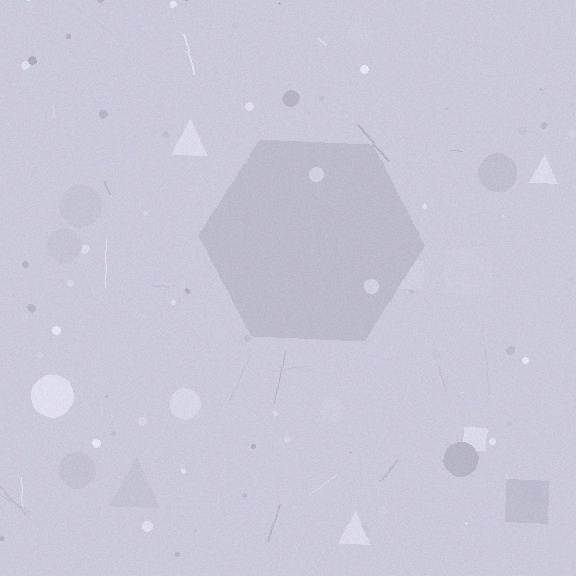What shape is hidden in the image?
A hexagon is hidden in the image.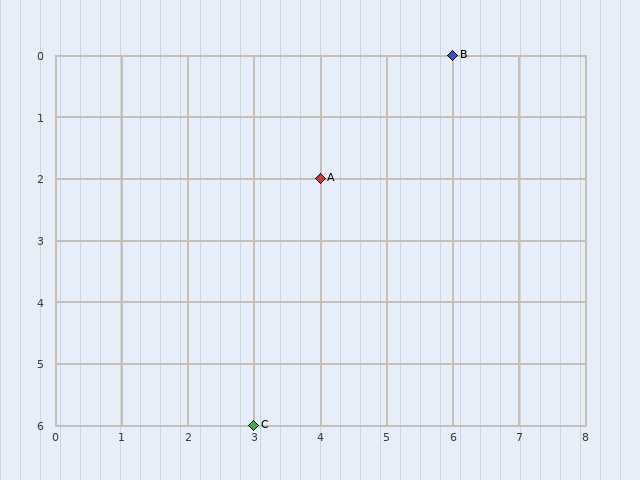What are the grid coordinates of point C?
Point C is at grid coordinates (3, 6).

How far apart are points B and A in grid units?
Points B and A are 2 columns and 2 rows apart (about 2.8 grid units diagonally).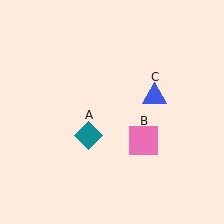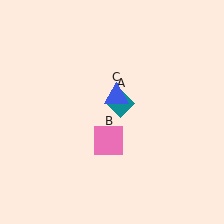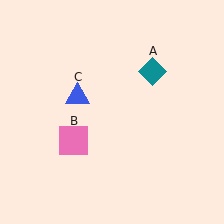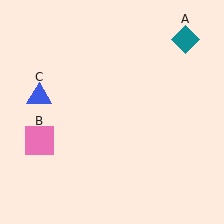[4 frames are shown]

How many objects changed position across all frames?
3 objects changed position: teal diamond (object A), pink square (object B), blue triangle (object C).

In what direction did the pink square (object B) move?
The pink square (object B) moved left.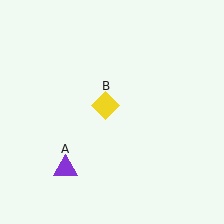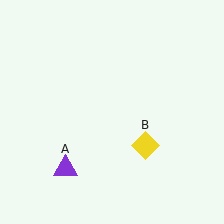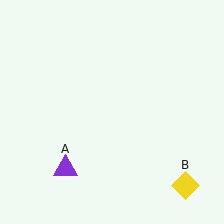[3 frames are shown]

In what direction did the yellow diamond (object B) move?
The yellow diamond (object B) moved down and to the right.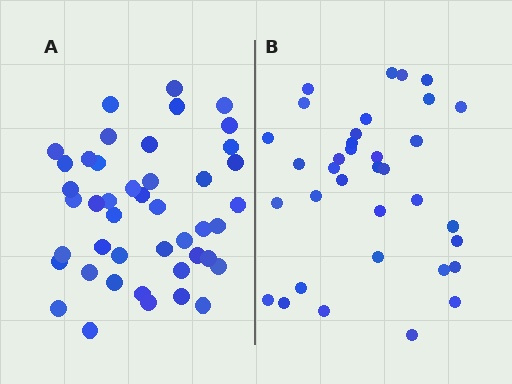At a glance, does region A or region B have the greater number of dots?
Region A (the left region) has more dots.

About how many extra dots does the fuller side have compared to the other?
Region A has roughly 8 or so more dots than region B.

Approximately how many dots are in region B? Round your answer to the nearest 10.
About 40 dots. (The exact count is 35, which rounds to 40.)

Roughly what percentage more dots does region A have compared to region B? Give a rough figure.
About 25% more.